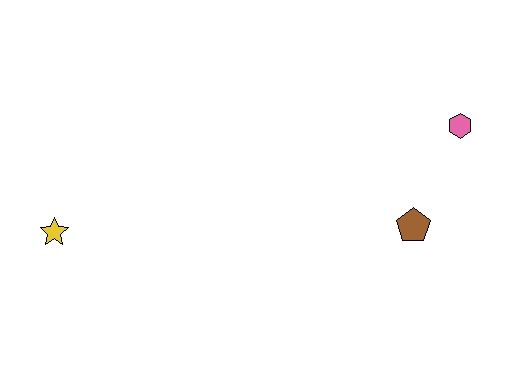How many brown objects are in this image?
There is 1 brown object.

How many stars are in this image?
There is 1 star.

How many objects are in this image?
There are 3 objects.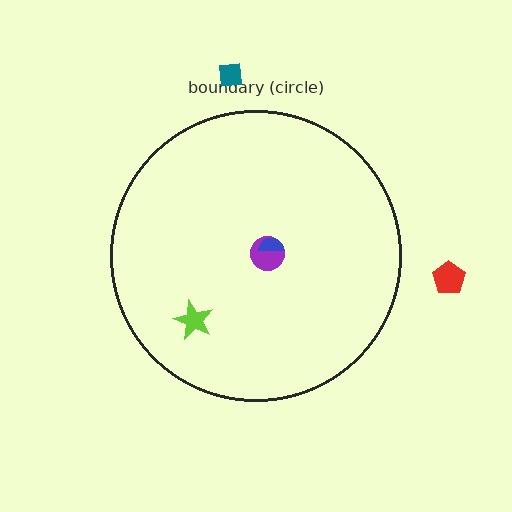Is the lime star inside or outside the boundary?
Inside.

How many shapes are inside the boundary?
3 inside, 2 outside.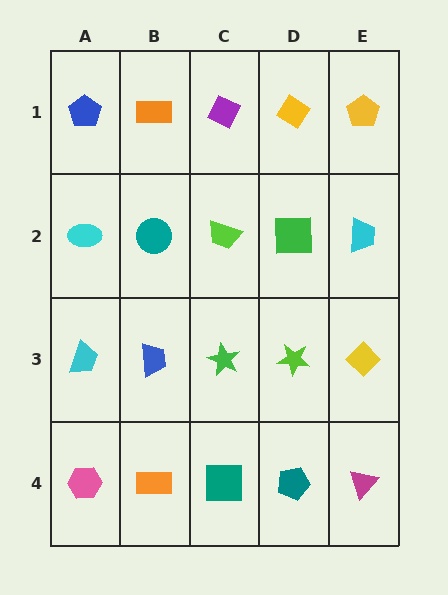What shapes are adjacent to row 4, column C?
A green star (row 3, column C), an orange rectangle (row 4, column B), a teal pentagon (row 4, column D).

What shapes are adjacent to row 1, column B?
A teal circle (row 2, column B), a blue pentagon (row 1, column A), a purple diamond (row 1, column C).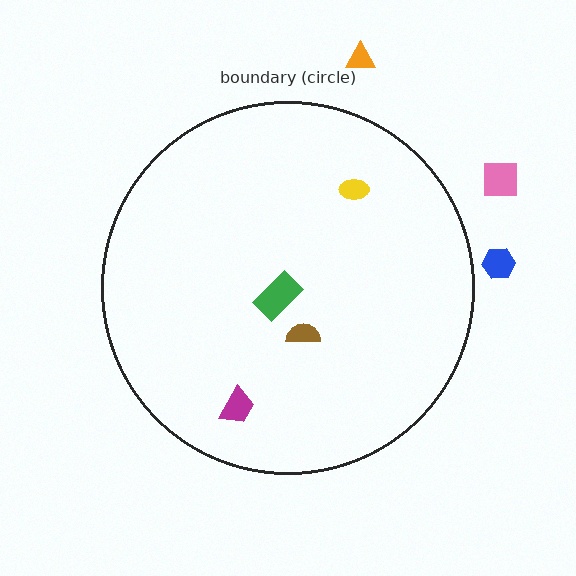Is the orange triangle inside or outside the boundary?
Outside.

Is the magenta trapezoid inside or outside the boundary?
Inside.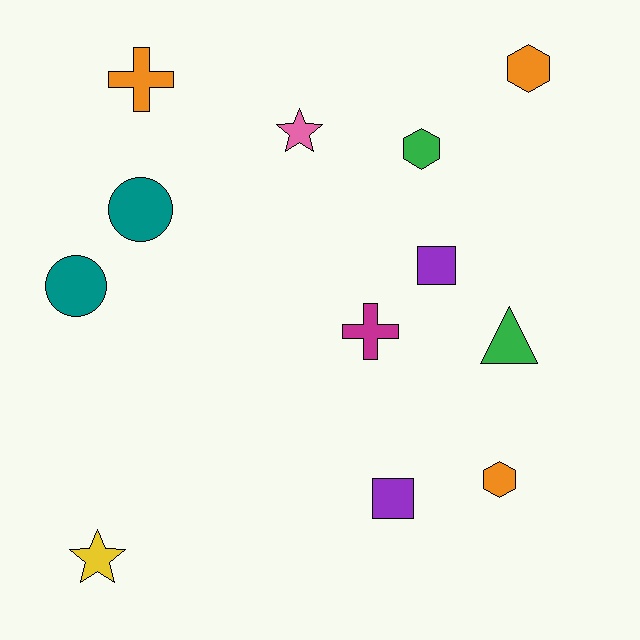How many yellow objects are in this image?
There is 1 yellow object.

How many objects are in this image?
There are 12 objects.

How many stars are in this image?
There are 2 stars.